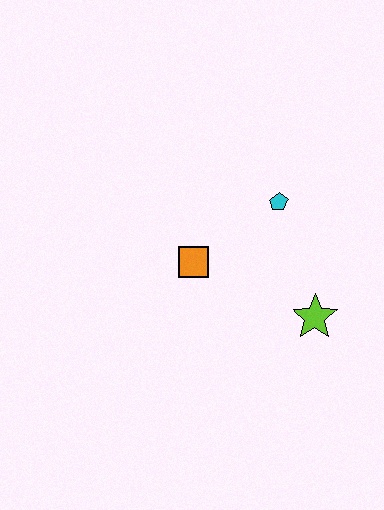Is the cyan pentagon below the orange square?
No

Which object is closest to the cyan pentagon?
The orange square is closest to the cyan pentagon.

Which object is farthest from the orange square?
The lime star is farthest from the orange square.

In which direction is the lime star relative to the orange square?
The lime star is to the right of the orange square.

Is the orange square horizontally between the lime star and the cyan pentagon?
No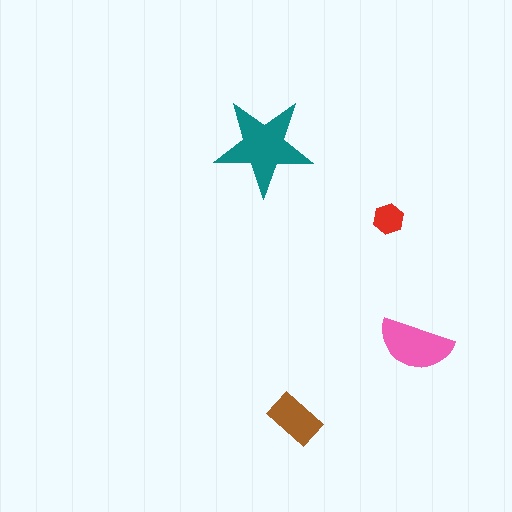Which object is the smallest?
The red hexagon.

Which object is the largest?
The teal star.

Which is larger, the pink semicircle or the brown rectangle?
The pink semicircle.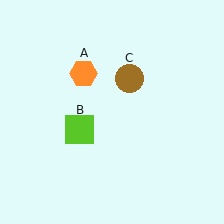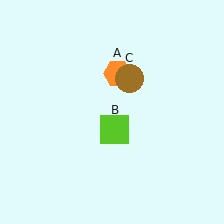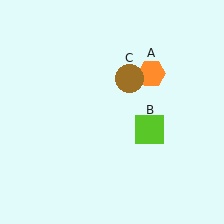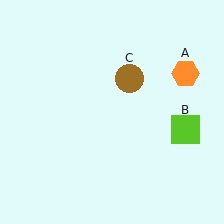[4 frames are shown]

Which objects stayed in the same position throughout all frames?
Brown circle (object C) remained stationary.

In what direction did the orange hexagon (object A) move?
The orange hexagon (object A) moved right.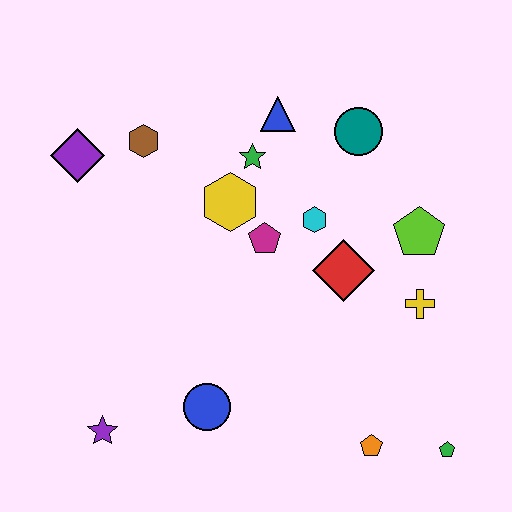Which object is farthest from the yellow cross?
The purple diamond is farthest from the yellow cross.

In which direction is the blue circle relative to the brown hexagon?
The blue circle is below the brown hexagon.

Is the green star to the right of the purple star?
Yes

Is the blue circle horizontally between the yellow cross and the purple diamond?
Yes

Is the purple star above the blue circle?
No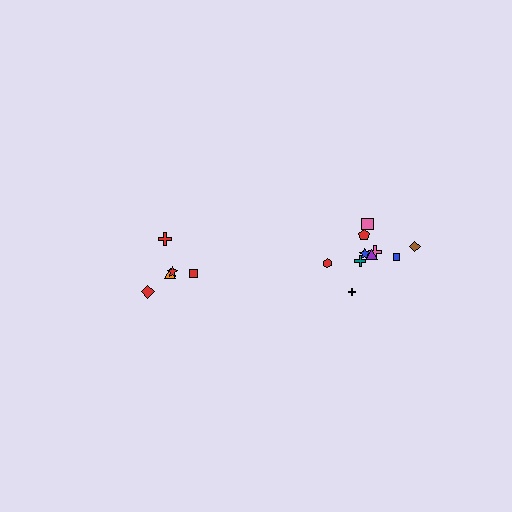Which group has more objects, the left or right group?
The right group.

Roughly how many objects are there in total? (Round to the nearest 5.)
Roughly 15 objects in total.